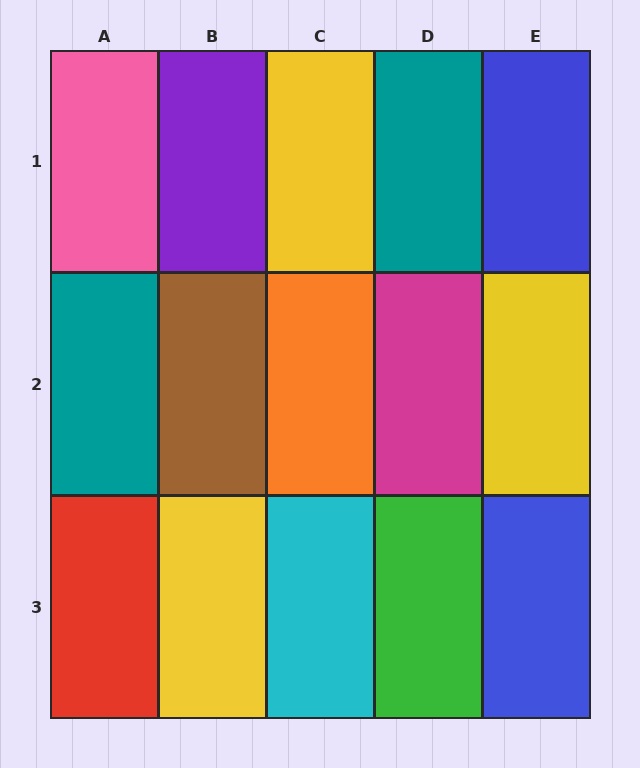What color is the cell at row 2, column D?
Magenta.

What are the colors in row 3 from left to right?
Red, yellow, cyan, green, blue.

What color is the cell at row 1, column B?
Purple.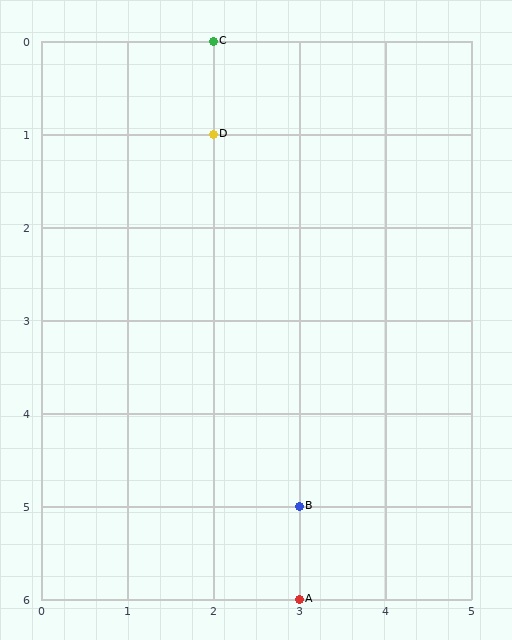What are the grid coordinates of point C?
Point C is at grid coordinates (2, 0).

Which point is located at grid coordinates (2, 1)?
Point D is at (2, 1).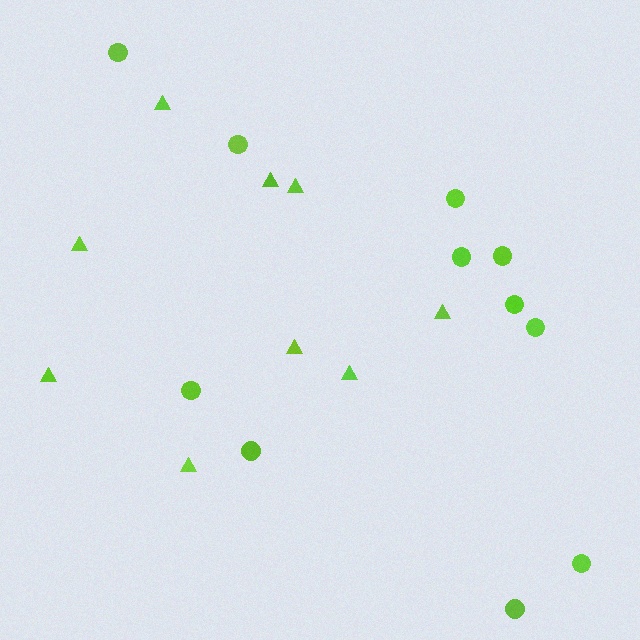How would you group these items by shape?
There are 2 groups: one group of triangles (9) and one group of circles (11).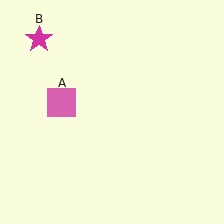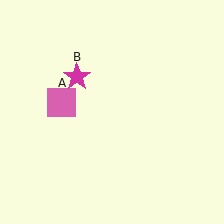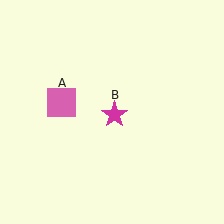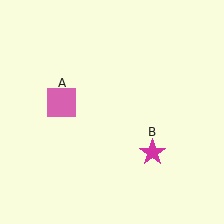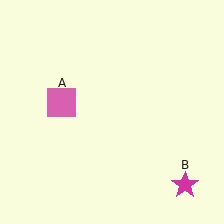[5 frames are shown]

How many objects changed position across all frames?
1 object changed position: magenta star (object B).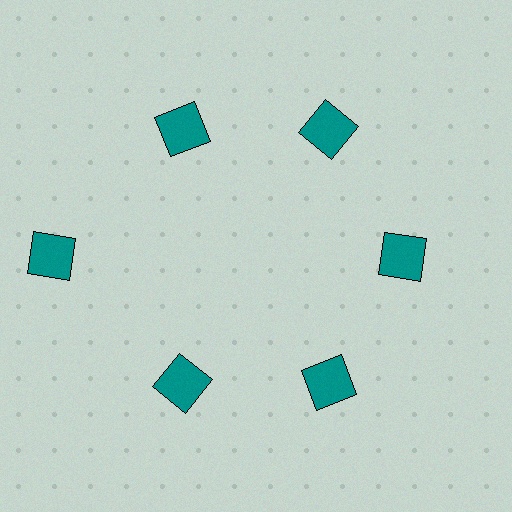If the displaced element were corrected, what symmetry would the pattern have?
It would have 6-fold rotational symmetry — the pattern would map onto itself every 60 degrees.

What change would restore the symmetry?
The symmetry would be restored by moving it inward, back onto the ring so that all 6 squares sit at equal angles and equal distance from the center.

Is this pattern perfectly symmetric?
No. The 6 teal squares are arranged in a ring, but one element near the 9 o'clock position is pushed outward from the center, breaking the 6-fold rotational symmetry.